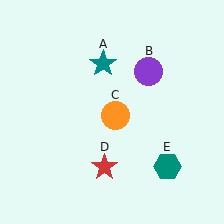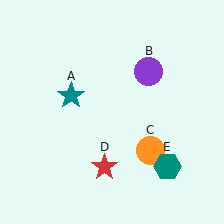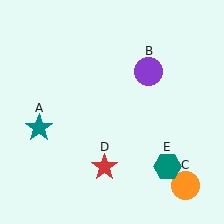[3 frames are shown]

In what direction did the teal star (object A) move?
The teal star (object A) moved down and to the left.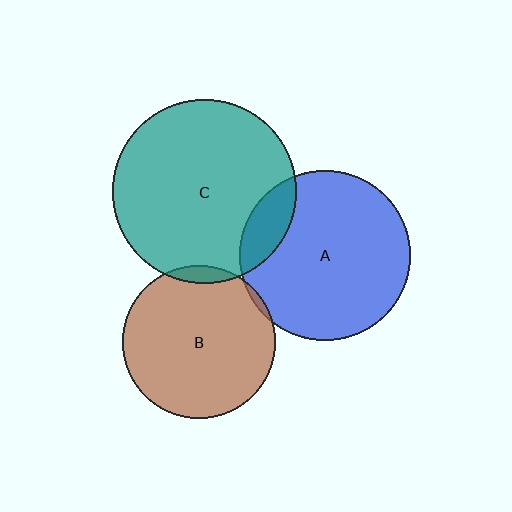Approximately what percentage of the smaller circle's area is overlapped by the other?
Approximately 5%.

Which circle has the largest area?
Circle C (teal).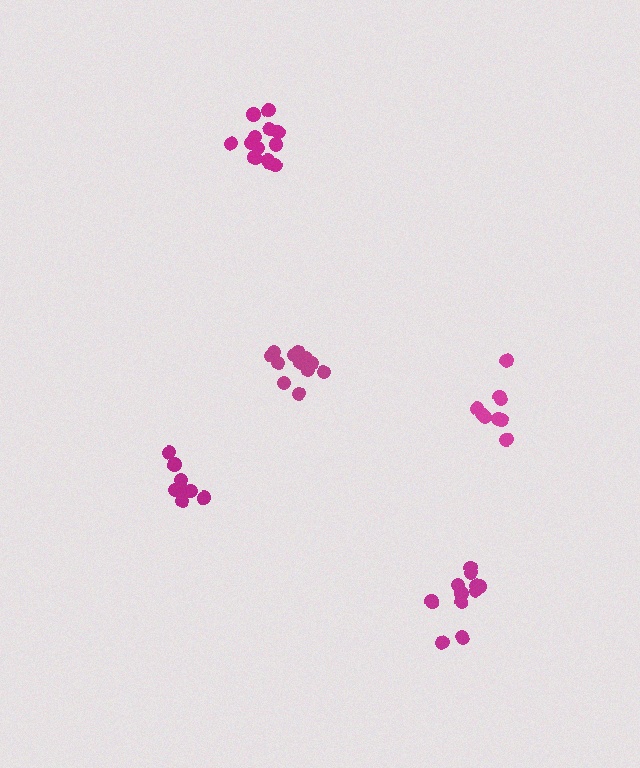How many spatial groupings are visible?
There are 5 spatial groupings.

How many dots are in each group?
Group 1: 13 dots, Group 2: 8 dots, Group 3: 13 dots, Group 4: 11 dots, Group 5: 9 dots (54 total).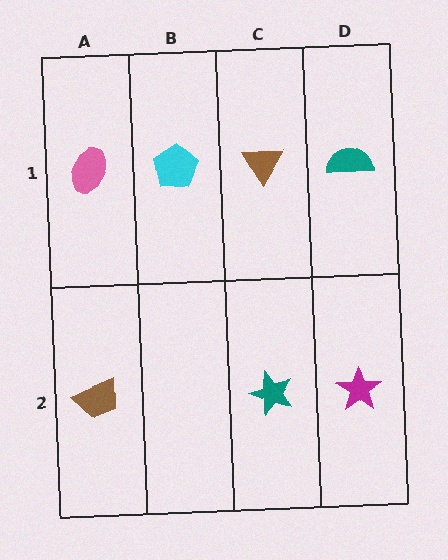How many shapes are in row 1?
4 shapes.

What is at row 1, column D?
A teal semicircle.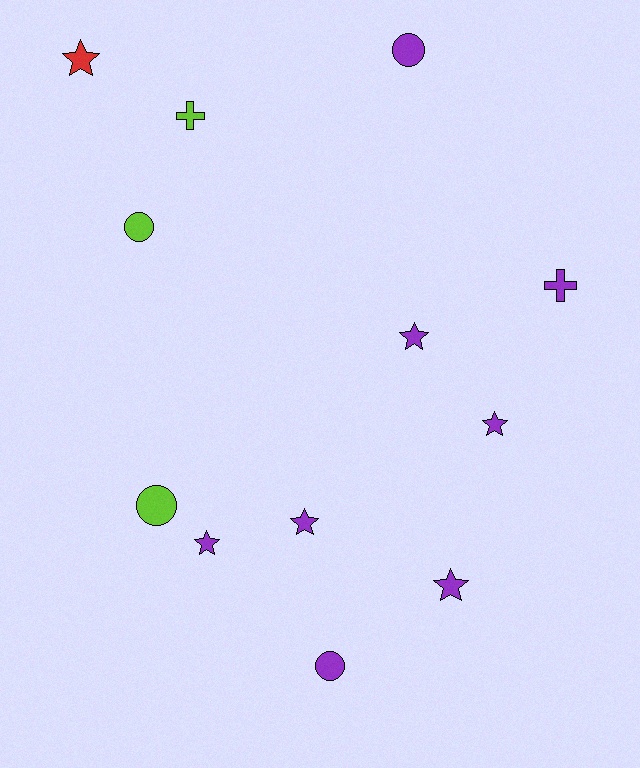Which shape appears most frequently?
Star, with 6 objects.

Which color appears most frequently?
Purple, with 8 objects.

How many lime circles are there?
There are 2 lime circles.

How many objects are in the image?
There are 12 objects.